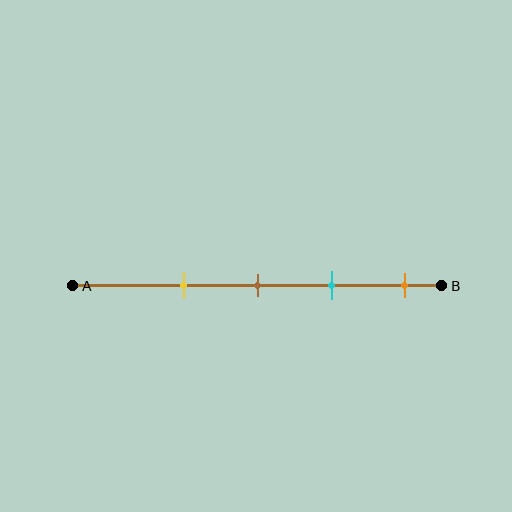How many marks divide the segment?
There are 4 marks dividing the segment.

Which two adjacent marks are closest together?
The brown and cyan marks are the closest adjacent pair.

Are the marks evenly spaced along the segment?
Yes, the marks are approximately evenly spaced.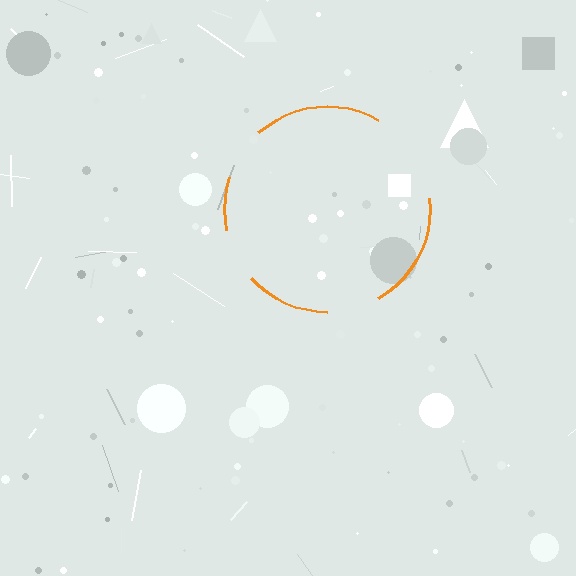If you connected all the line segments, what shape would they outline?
They would outline a circle.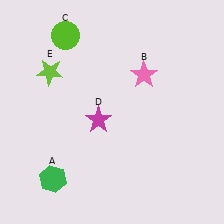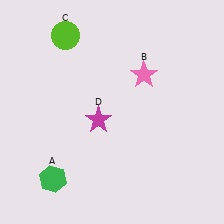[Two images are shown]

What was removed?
The lime star (E) was removed in Image 2.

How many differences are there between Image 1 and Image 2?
There is 1 difference between the two images.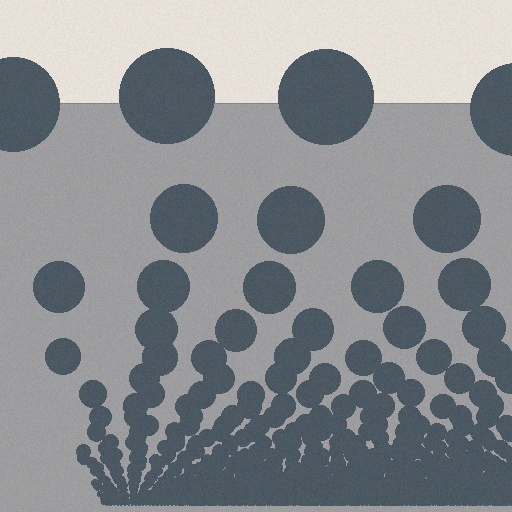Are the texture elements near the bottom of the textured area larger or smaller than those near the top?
Smaller. The gradient is inverted — elements near the bottom are smaller and denser.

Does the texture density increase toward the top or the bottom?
Density increases toward the bottom.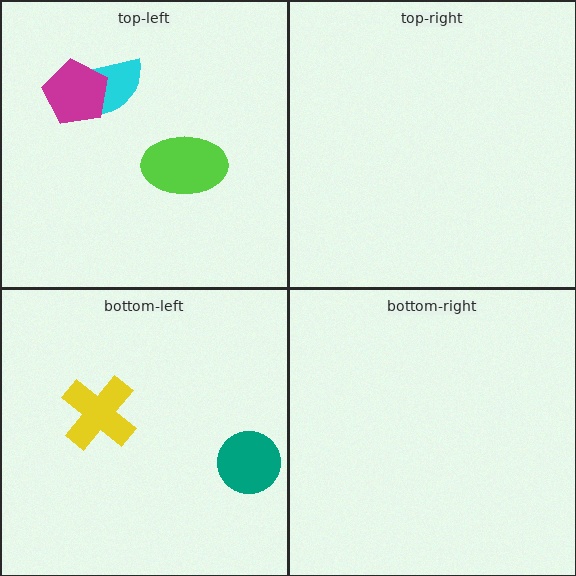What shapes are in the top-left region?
The lime ellipse, the cyan semicircle, the magenta pentagon.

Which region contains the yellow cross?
The bottom-left region.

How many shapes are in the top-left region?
3.